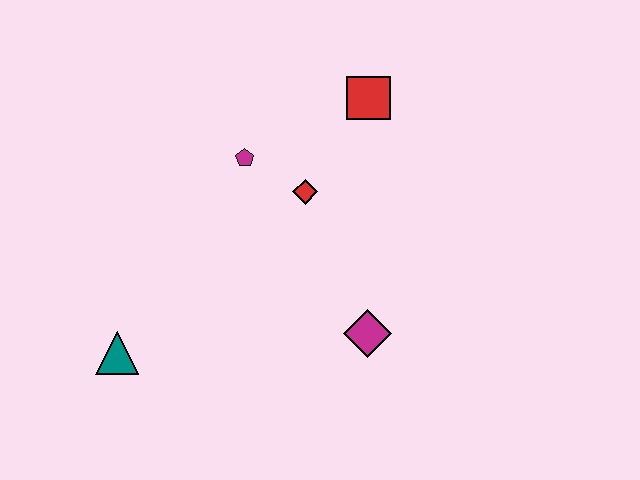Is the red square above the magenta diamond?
Yes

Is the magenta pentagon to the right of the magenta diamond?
No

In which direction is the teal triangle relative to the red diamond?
The teal triangle is to the left of the red diamond.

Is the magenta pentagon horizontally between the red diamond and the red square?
No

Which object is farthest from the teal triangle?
The red square is farthest from the teal triangle.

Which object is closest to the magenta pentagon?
The red diamond is closest to the magenta pentagon.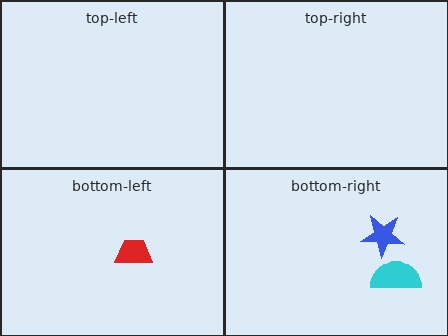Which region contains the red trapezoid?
The bottom-left region.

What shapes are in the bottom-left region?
The red trapezoid.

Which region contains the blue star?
The bottom-right region.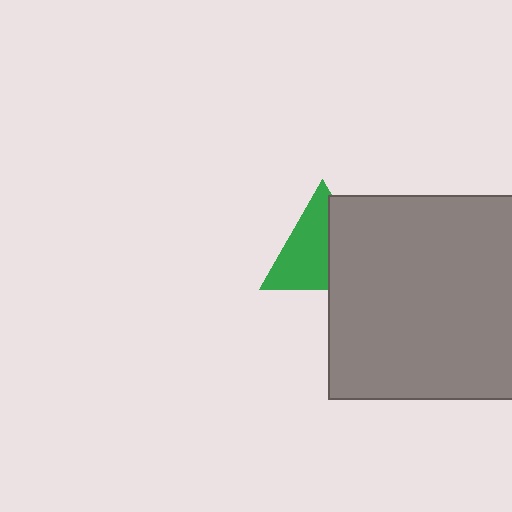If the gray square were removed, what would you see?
You would see the complete green triangle.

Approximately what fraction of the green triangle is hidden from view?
Roughly 43% of the green triangle is hidden behind the gray square.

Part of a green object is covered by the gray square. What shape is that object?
It is a triangle.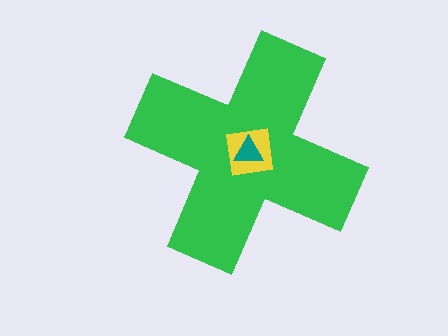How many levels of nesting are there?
3.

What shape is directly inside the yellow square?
The teal triangle.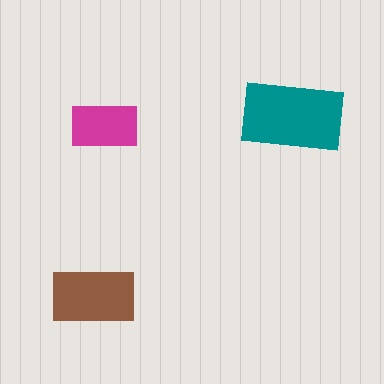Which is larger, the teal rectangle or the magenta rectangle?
The teal one.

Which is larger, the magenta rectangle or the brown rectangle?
The brown one.